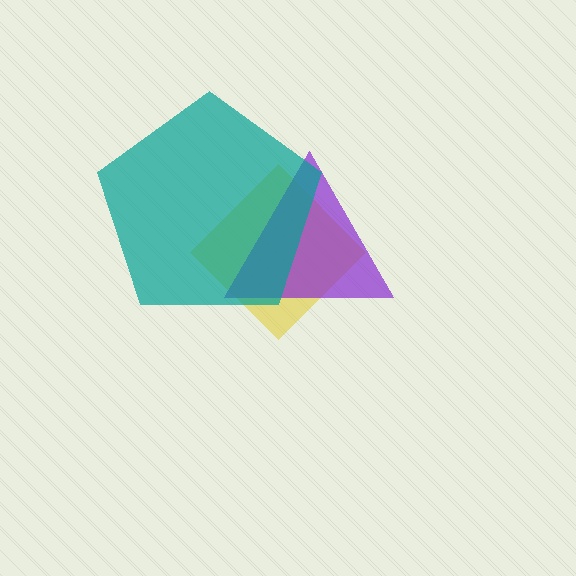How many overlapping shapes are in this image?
There are 3 overlapping shapes in the image.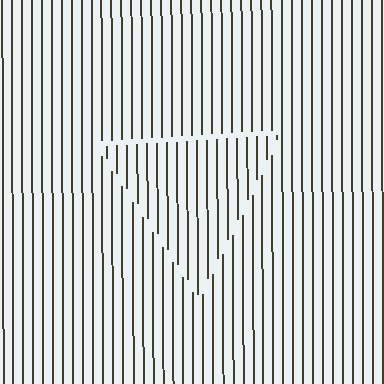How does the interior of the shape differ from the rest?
The interior of the shape contains the same grating, shifted by half a period — the contour is defined by the phase discontinuity where line-ends from the inner and outer gratings abut.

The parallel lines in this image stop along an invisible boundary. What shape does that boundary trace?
An illusory triangle. The interior of the shape contains the same grating, shifted by half a period — the contour is defined by the phase discontinuity where line-ends from the inner and outer gratings abut.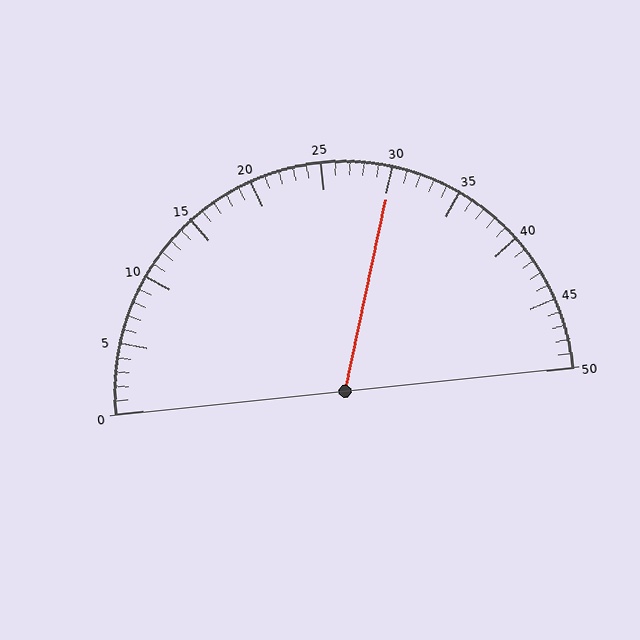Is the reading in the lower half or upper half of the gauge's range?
The reading is in the upper half of the range (0 to 50).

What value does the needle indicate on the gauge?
The needle indicates approximately 30.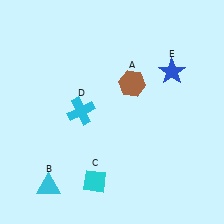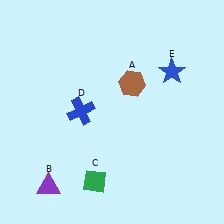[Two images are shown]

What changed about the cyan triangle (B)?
In Image 1, B is cyan. In Image 2, it changed to purple.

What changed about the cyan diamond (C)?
In Image 1, C is cyan. In Image 2, it changed to green.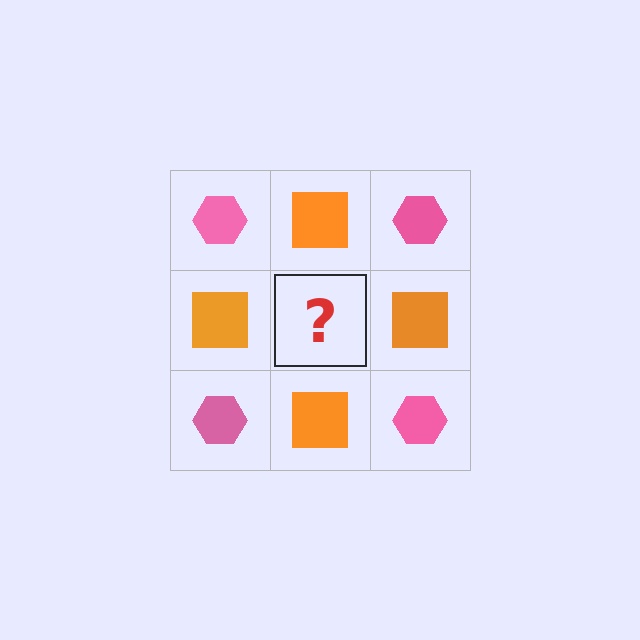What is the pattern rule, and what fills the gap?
The rule is that it alternates pink hexagon and orange square in a checkerboard pattern. The gap should be filled with a pink hexagon.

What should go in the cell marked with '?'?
The missing cell should contain a pink hexagon.